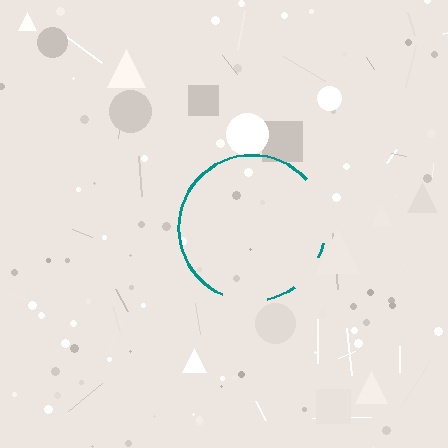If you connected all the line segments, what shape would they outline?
They would outline a circle.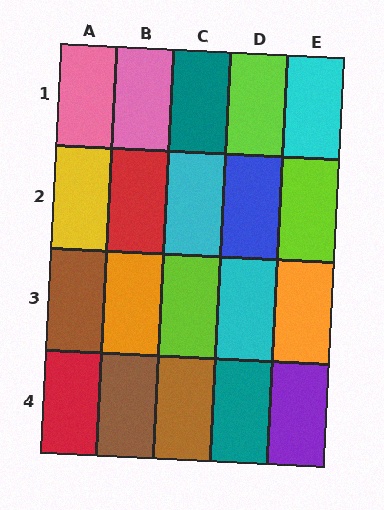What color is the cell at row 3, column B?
Orange.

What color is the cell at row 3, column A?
Brown.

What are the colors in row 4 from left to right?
Red, brown, brown, teal, purple.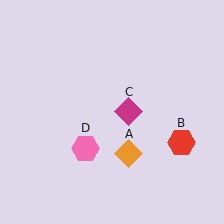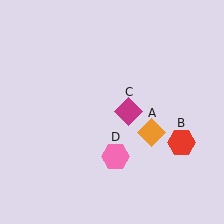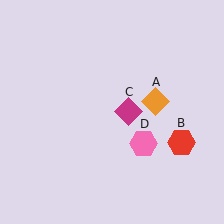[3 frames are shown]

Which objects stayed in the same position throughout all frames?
Red hexagon (object B) and magenta diamond (object C) remained stationary.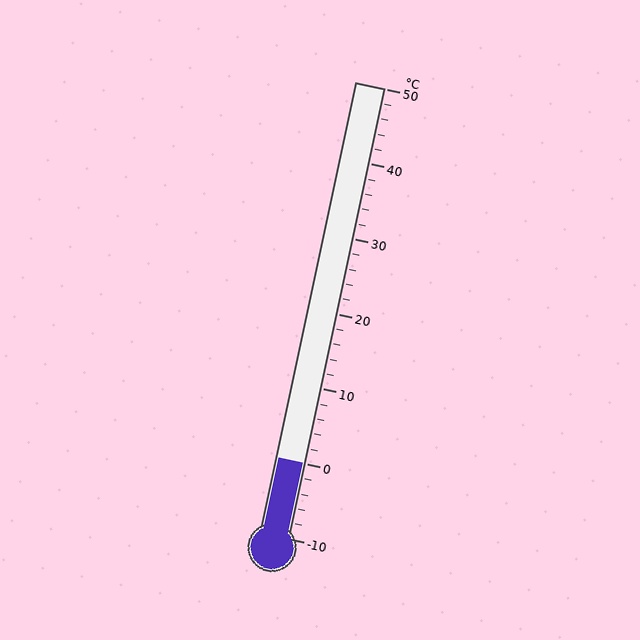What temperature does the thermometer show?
The thermometer shows approximately 0°C.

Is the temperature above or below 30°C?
The temperature is below 30°C.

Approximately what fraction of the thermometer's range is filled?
The thermometer is filled to approximately 15% of its range.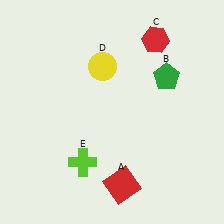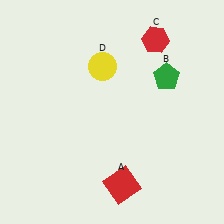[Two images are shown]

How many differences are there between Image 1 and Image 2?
There is 1 difference between the two images.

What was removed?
The lime cross (E) was removed in Image 2.